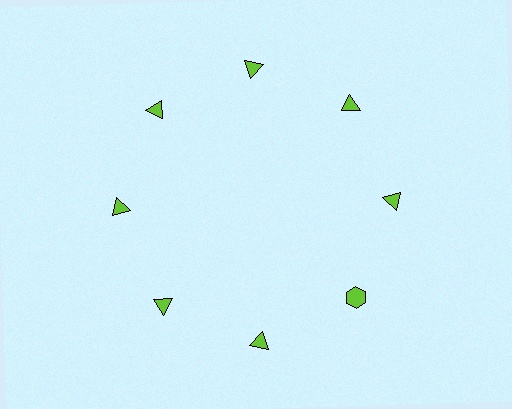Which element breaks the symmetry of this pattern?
The lime hexagon at roughly the 4 o'clock position breaks the symmetry. All other shapes are lime triangles.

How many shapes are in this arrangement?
There are 8 shapes arranged in a ring pattern.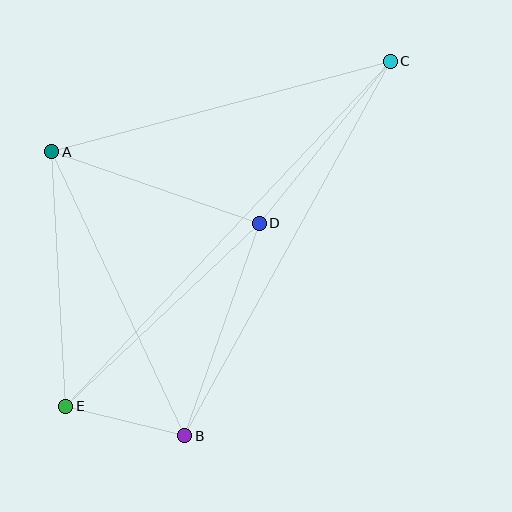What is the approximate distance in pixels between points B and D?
The distance between B and D is approximately 225 pixels.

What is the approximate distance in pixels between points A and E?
The distance between A and E is approximately 255 pixels.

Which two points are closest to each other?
Points B and E are closest to each other.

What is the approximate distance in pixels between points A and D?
The distance between A and D is approximately 220 pixels.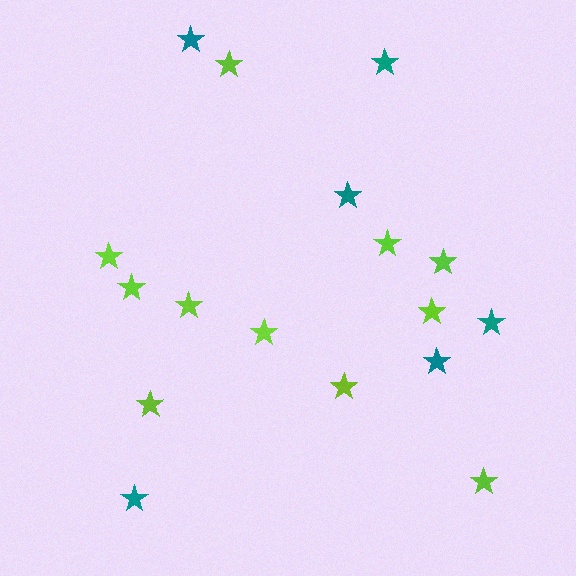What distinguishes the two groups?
There are 2 groups: one group of teal stars (6) and one group of lime stars (11).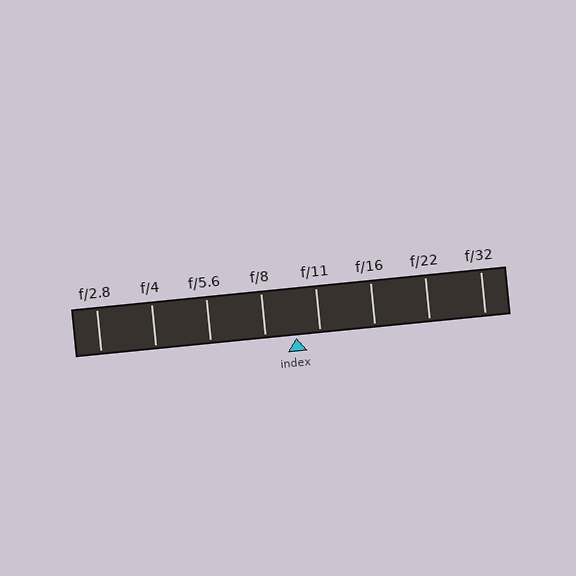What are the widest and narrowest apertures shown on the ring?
The widest aperture shown is f/2.8 and the narrowest is f/32.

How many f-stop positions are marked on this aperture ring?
There are 8 f-stop positions marked.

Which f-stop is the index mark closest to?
The index mark is closest to f/11.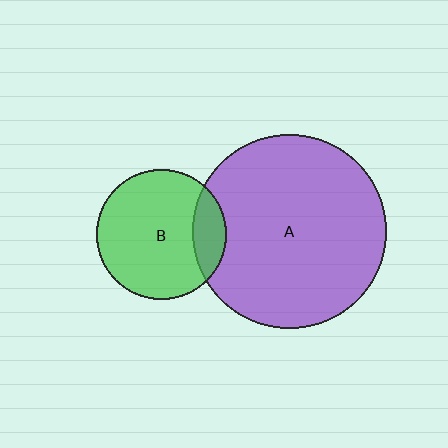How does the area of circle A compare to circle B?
Approximately 2.2 times.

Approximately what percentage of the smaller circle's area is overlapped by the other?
Approximately 15%.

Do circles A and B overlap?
Yes.